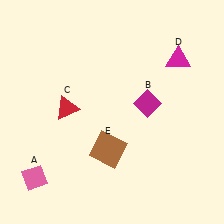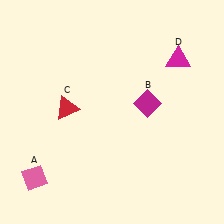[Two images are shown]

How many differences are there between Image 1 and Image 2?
There is 1 difference between the two images.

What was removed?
The brown square (E) was removed in Image 2.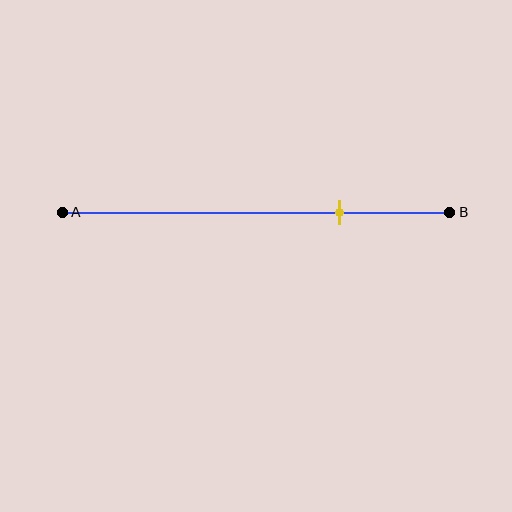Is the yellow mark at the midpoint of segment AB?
No, the mark is at about 70% from A, not at the 50% midpoint.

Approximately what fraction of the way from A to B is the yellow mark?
The yellow mark is approximately 70% of the way from A to B.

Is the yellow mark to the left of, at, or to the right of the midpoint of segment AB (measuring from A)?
The yellow mark is to the right of the midpoint of segment AB.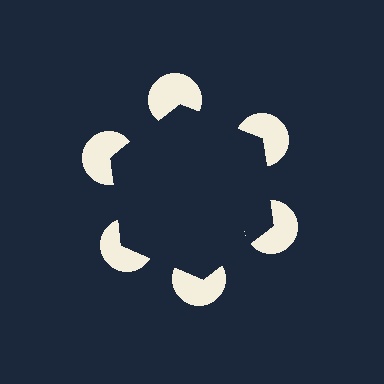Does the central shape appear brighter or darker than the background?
It typically appears slightly darker than the background, even though no actual brightness change is drawn.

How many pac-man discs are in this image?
There are 6 — one at each vertex of the illusory hexagon.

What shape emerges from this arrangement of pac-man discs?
An illusory hexagon — its edges are inferred from the aligned wedge cuts in the pac-man discs, not physically drawn.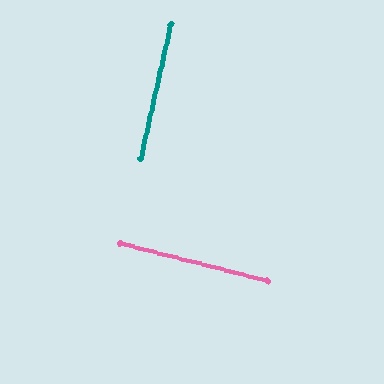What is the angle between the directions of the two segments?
Approximately 89 degrees.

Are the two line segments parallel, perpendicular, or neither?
Perpendicular — they meet at approximately 89°.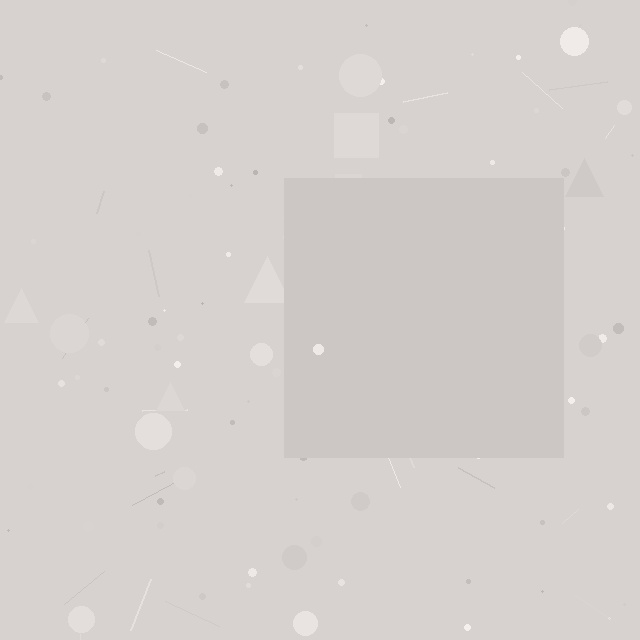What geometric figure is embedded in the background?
A square is embedded in the background.